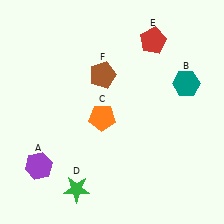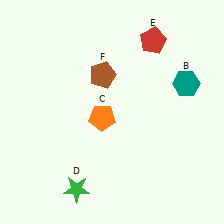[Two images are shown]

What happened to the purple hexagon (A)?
The purple hexagon (A) was removed in Image 2. It was in the bottom-left area of Image 1.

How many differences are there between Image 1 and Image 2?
There is 1 difference between the two images.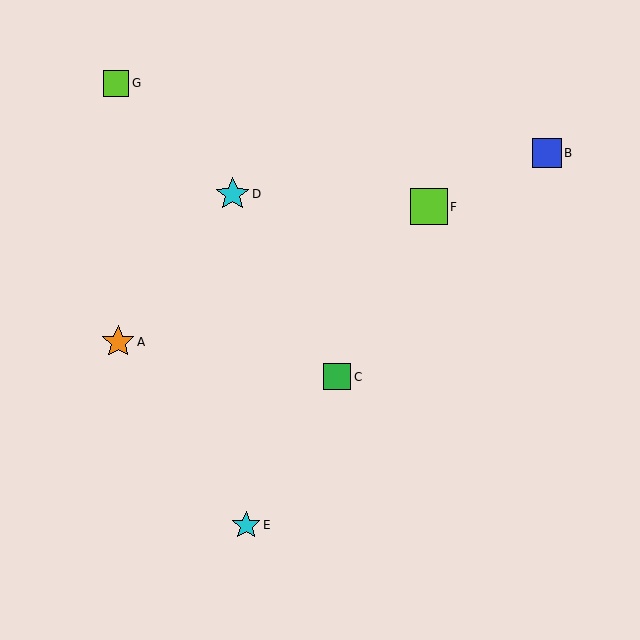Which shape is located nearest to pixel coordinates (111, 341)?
The orange star (labeled A) at (118, 342) is nearest to that location.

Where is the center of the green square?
The center of the green square is at (337, 377).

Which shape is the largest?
The lime square (labeled F) is the largest.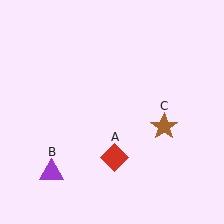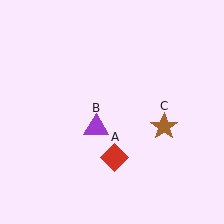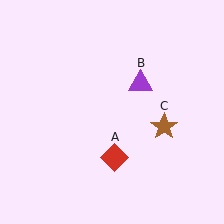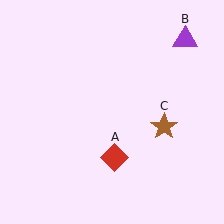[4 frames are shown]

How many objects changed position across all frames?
1 object changed position: purple triangle (object B).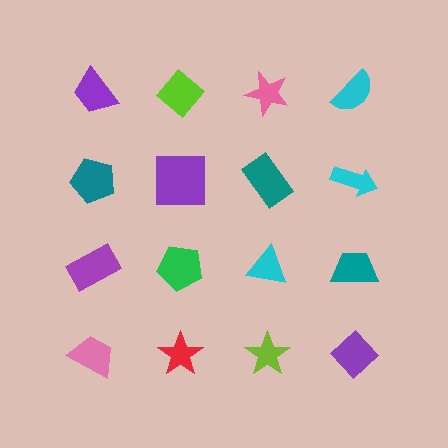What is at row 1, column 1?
A purple trapezoid.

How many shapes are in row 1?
4 shapes.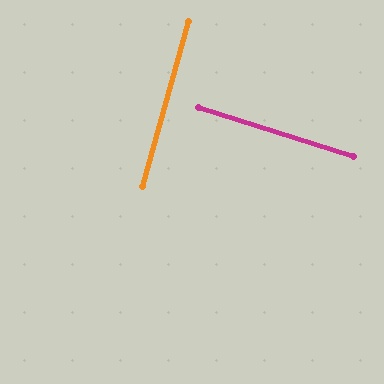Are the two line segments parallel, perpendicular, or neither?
Perpendicular — they meet at approximately 88°.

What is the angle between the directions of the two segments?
Approximately 88 degrees.